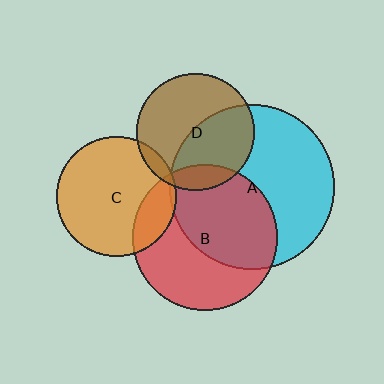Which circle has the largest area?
Circle A (cyan).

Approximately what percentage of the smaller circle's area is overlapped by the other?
Approximately 5%.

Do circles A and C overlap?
Yes.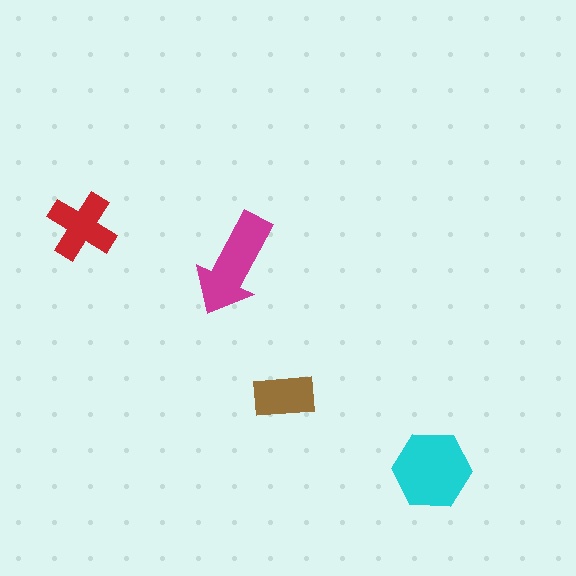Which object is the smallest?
The brown rectangle.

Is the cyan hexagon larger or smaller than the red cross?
Larger.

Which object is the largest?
The cyan hexagon.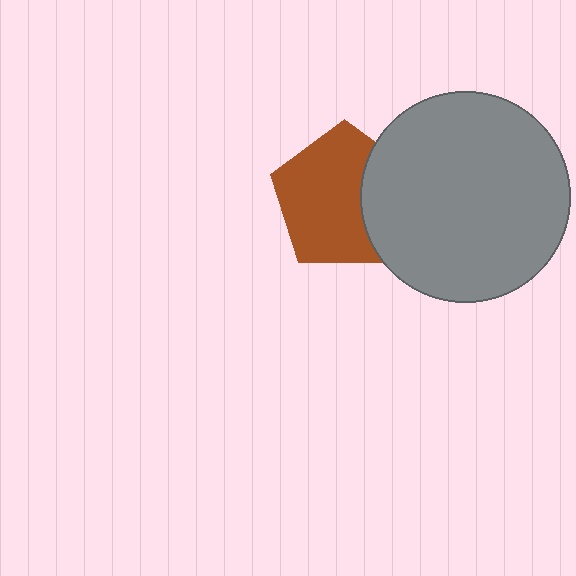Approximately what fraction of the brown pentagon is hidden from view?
Roughly 30% of the brown pentagon is hidden behind the gray circle.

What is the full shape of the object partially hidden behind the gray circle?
The partially hidden object is a brown pentagon.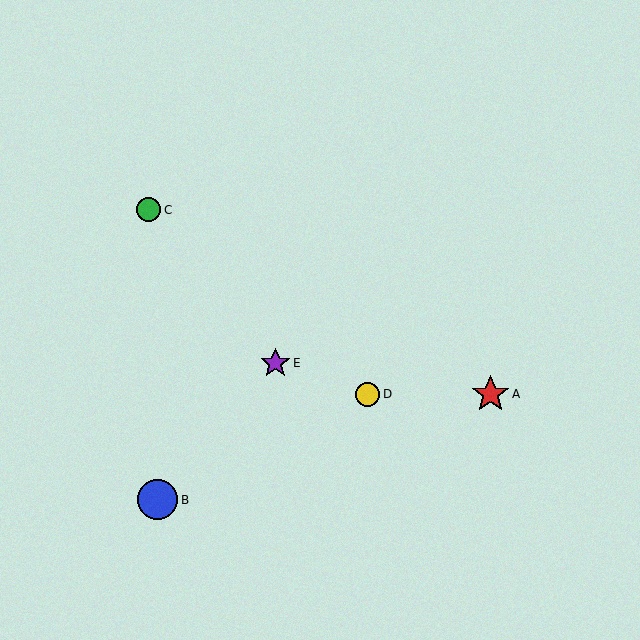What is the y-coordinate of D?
Object D is at y≈394.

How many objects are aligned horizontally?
2 objects (A, D) are aligned horizontally.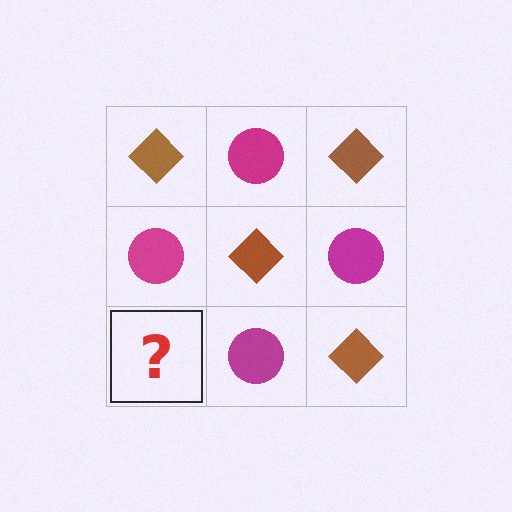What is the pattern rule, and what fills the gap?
The rule is that it alternates brown diamond and magenta circle in a checkerboard pattern. The gap should be filled with a brown diamond.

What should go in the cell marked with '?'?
The missing cell should contain a brown diamond.